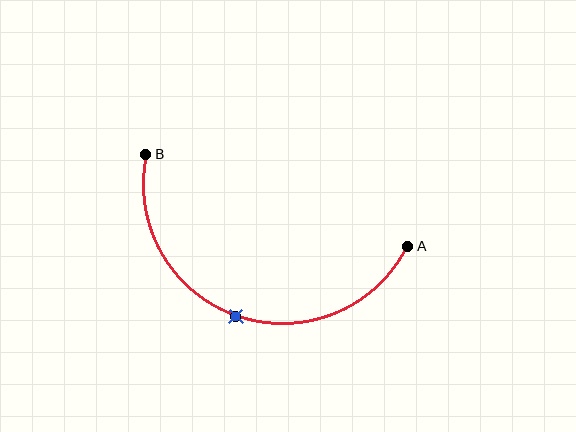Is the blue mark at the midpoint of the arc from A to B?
Yes. The blue mark lies on the arc at equal arc-length from both A and B — it is the arc midpoint.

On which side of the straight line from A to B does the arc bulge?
The arc bulges below the straight line connecting A and B.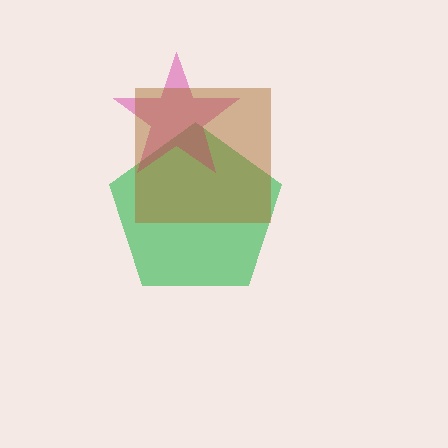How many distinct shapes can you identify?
There are 3 distinct shapes: a green pentagon, a magenta star, a brown square.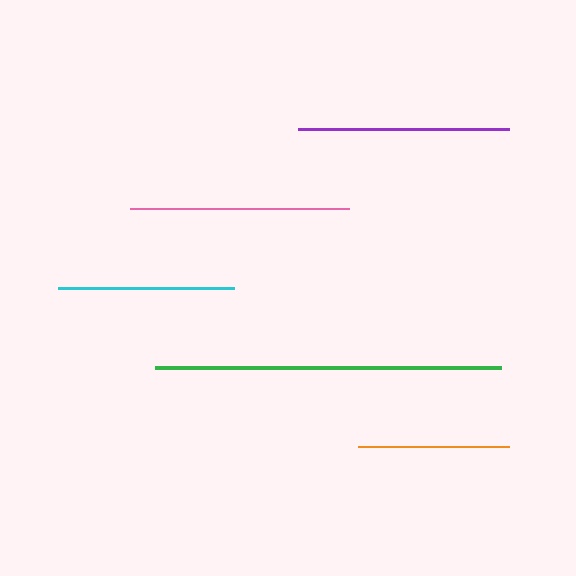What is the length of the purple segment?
The purple segment is approximately 211 pixels long.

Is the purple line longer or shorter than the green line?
The green line is longer than the purple line.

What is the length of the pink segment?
The pink segment is approximately 219 pixels long.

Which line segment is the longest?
The green line is the longest at approximately 346 pixels.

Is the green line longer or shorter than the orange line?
The green line is longer than the orange line.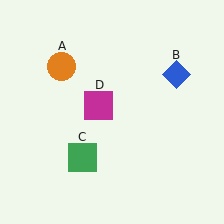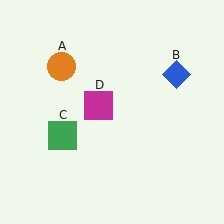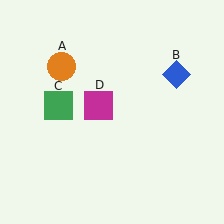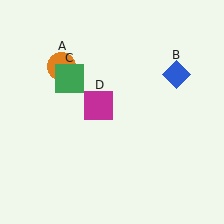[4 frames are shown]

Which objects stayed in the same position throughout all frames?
Orange circle (object A) and blue diamond (object B) and magenta square (object D) remained stationary.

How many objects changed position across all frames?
1 object changed position: green square (object C).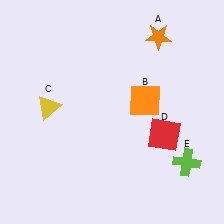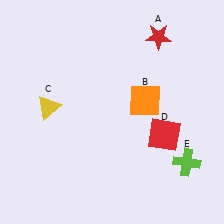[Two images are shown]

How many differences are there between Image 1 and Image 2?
There is 1 difference between the two images.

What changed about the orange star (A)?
In Image 1, A is orange. In Image 2, it changed to red.